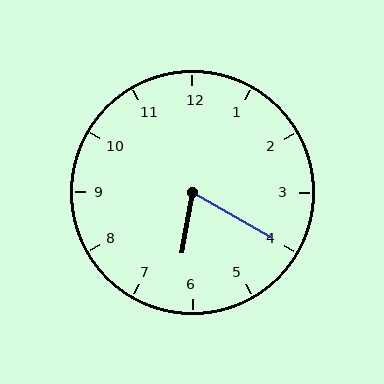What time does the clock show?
6:20.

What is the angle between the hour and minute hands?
Approximately 70 degrees.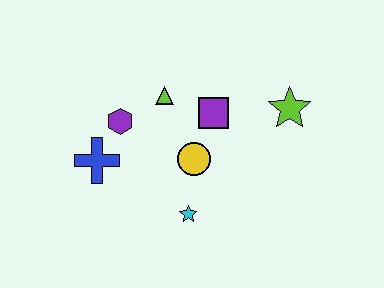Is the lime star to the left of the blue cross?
No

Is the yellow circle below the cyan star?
No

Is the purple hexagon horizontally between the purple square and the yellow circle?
No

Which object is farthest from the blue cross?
The lime star is farthest from the blue cross.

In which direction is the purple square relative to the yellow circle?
The purple square is above the yellow circle.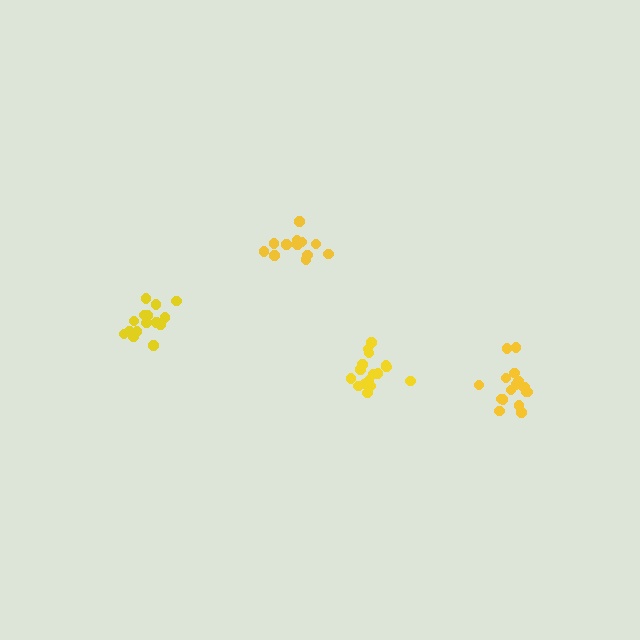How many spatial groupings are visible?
There are 4 spatial groupings.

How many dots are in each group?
Group 1: 16 dots, Group 2: 17 dots, Group 3: 16 dots, Group 4: 12 dots (61 total).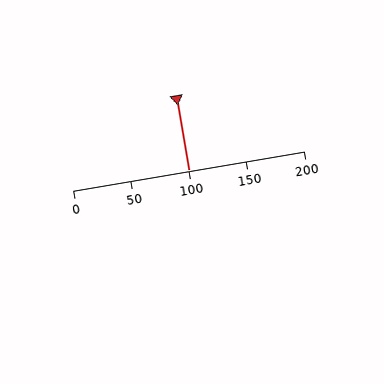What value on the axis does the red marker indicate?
The marker indicates approximately 100.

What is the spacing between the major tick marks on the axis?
The major ticks are spaced 50 apart.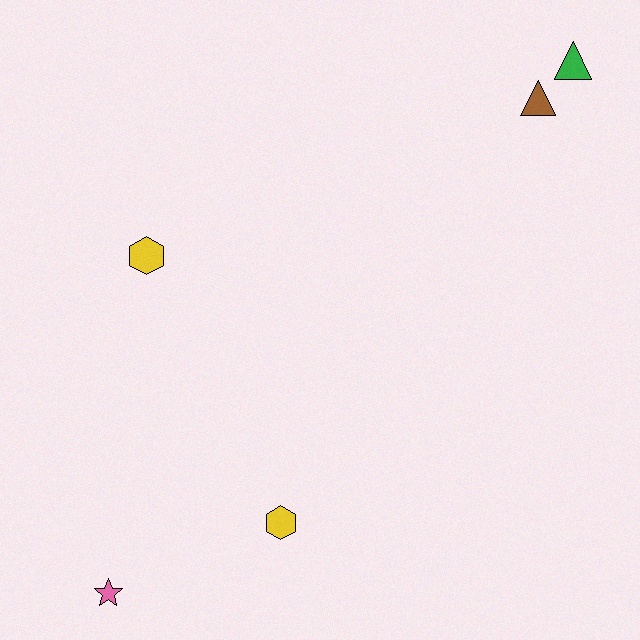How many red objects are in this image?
There are no red objects.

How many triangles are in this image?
There are 2 triangles.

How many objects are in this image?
There are 5 objects.